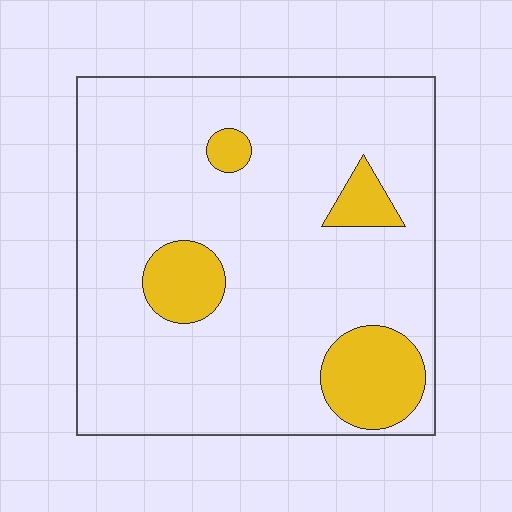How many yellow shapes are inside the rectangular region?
4.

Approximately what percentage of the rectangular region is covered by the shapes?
Approximately 15%.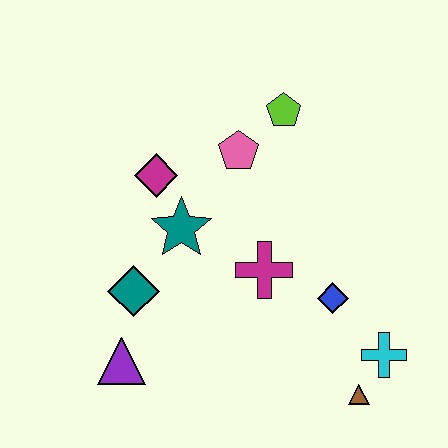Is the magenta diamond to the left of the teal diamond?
No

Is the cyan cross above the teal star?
No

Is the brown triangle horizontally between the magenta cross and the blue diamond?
No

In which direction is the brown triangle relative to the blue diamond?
The brown triangle is below the blue diamond.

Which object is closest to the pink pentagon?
The lime pentagon is closest to the pink pentagon.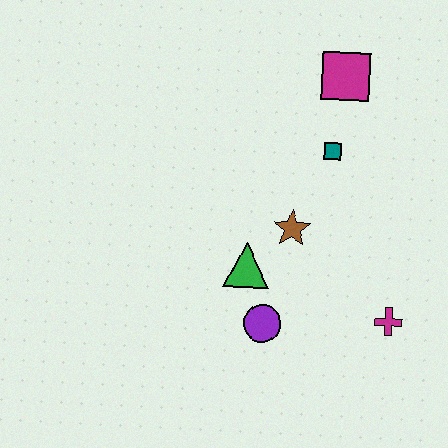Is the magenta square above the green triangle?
Yes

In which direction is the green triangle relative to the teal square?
The green triangle is below the teal square.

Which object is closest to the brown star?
The green triangle is closest to the brown star.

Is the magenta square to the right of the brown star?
Yes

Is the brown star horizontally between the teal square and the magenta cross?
No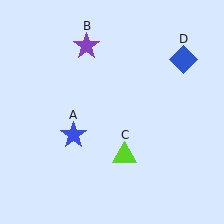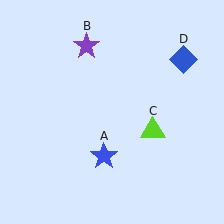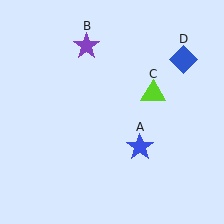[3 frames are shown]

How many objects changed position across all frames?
2 objects changed position: blue star (object A), lime triangle (object C).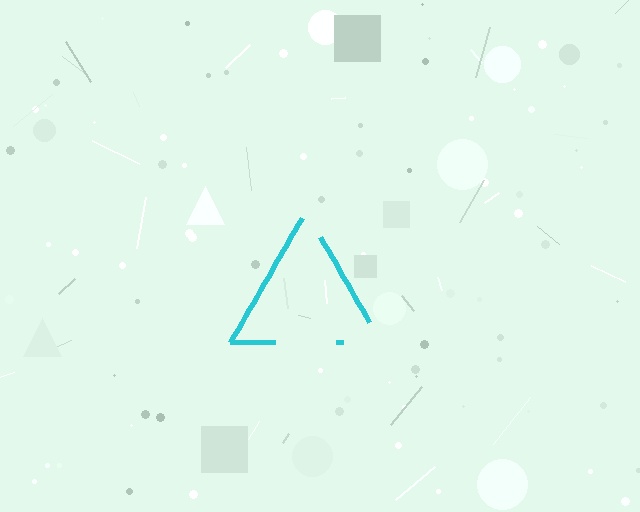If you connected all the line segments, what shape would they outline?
They would outline a triangle.